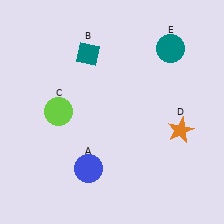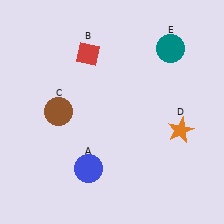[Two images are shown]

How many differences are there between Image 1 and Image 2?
There are 2 differences between the two images.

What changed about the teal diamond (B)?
In Image 1, B is teal. In Image 2, it changed to red.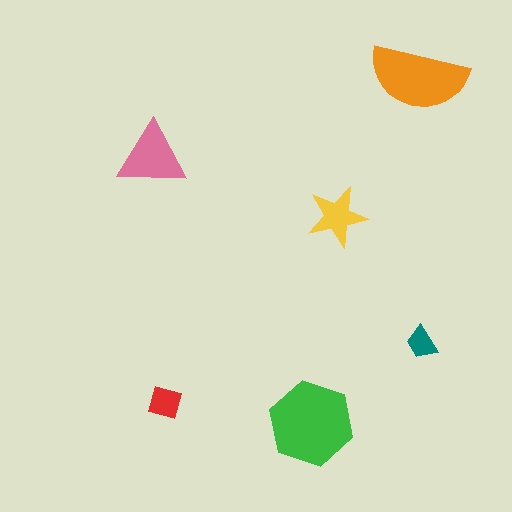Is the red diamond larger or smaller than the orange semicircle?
Smaller.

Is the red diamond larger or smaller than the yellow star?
Smaller.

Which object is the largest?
The green hexagon.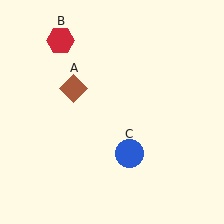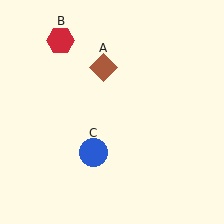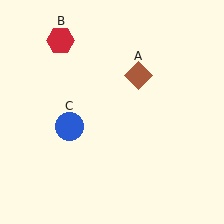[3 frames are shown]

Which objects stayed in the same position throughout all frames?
Red hexagon (object B) remained stationary.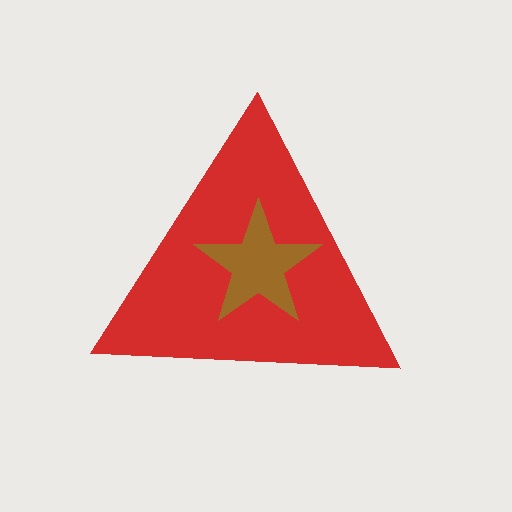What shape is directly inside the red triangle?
The brown star.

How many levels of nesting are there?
2.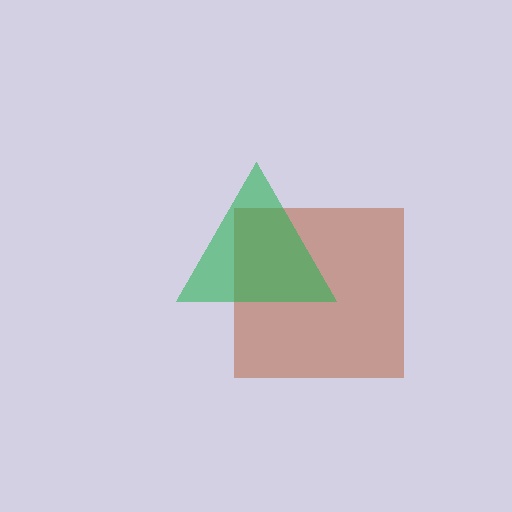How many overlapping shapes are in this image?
There are 2 overlapping shapes in the image.